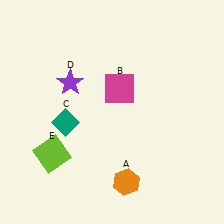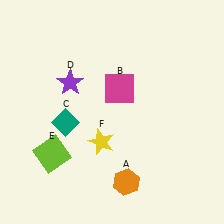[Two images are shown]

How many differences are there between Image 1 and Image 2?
There is 1 difference between the two images.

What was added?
A yellow star (F) was added in Image 2.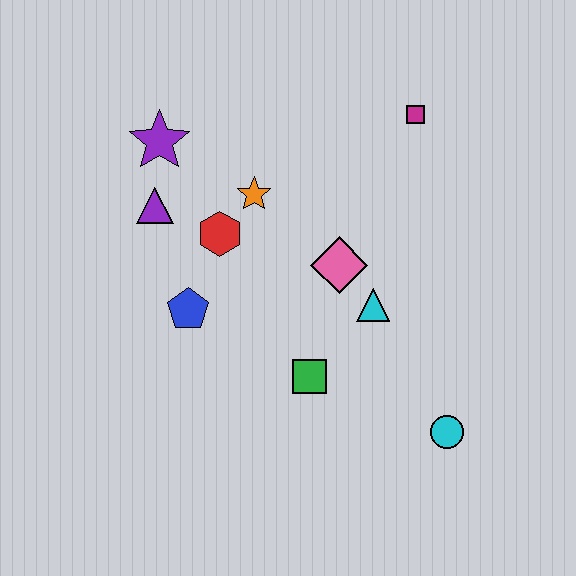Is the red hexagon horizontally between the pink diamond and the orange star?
No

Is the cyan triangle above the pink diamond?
No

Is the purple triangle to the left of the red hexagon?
Yes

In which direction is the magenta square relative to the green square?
The magenta square is above the green square.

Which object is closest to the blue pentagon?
The red hexagon is closest to the blue pentagon.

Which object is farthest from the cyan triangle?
The purple star is farthest from the cyan triangle.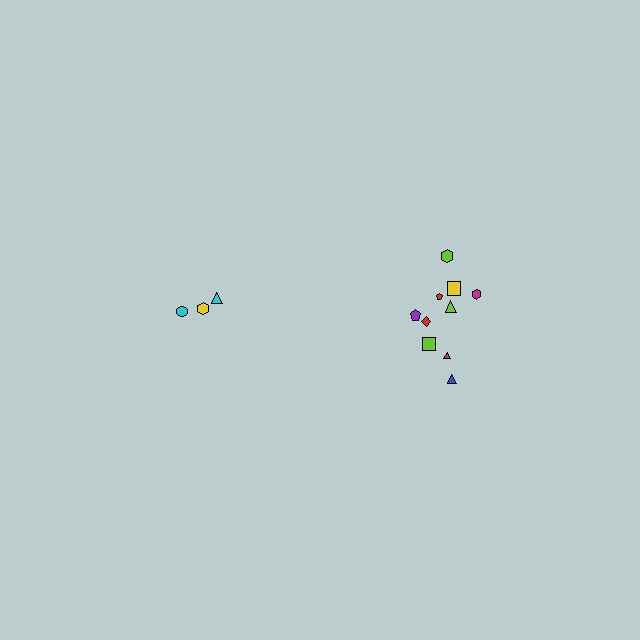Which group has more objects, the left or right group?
The right group.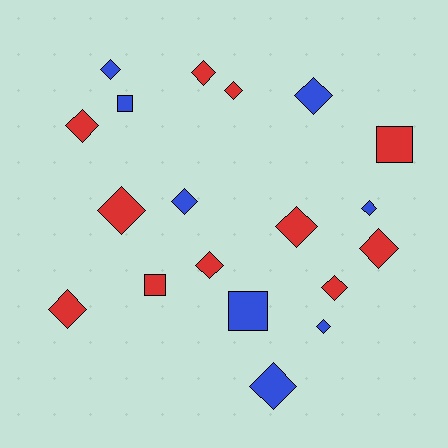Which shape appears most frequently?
Diamond, with 15 objects.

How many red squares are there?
There are 2 red squares.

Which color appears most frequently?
Red, with 11 objects.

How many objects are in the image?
There are 19 objects.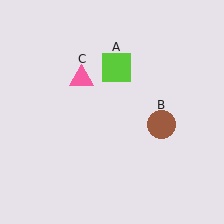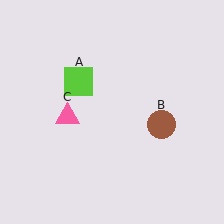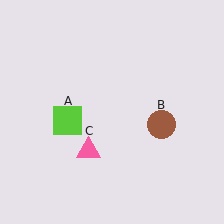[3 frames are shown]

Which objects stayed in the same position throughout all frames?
Brown circle (object B) remained stationary.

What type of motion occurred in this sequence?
The lime square (object A), pink triangle (object C) rotated counterclockwise around the center of the scene.